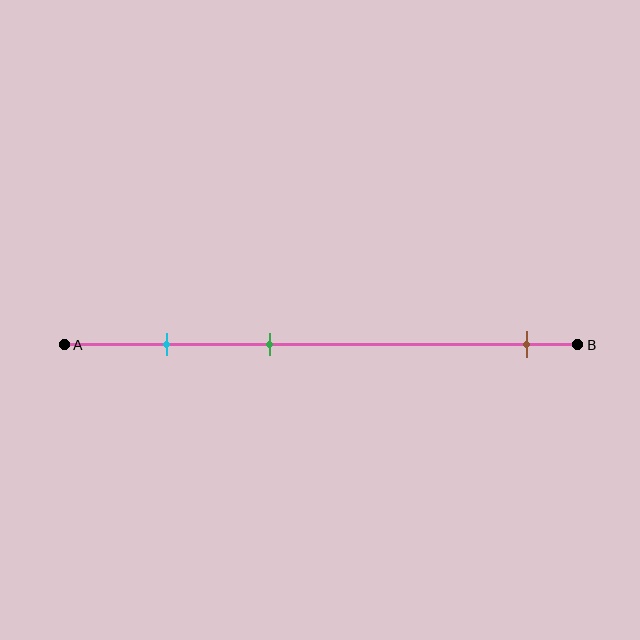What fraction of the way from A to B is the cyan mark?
The cyan mark is approximately 20% (0.2) of the way from A to B.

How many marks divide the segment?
There are 3 marks dividing the segment.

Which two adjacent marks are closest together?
The cyan and green marks are the closest adjacent pair.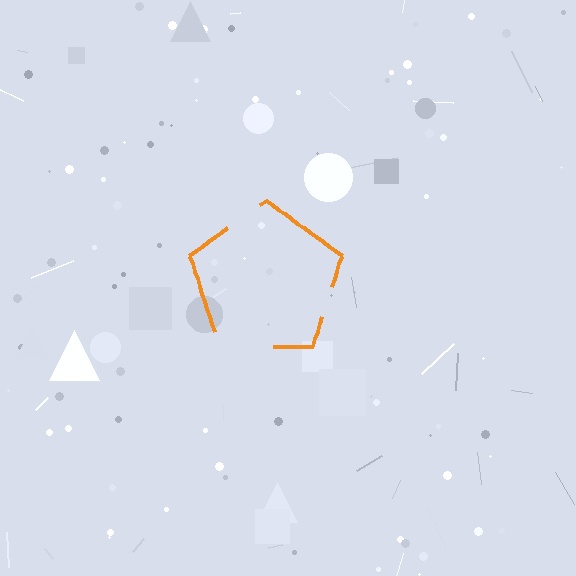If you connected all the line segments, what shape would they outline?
They would outline a pentagon.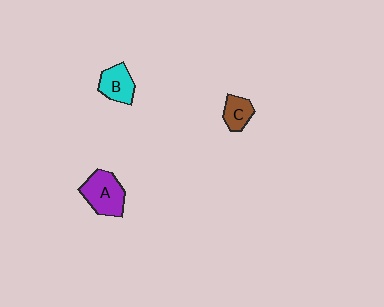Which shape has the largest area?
Shape A (purple).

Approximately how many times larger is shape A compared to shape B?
Approximately 1.4 times.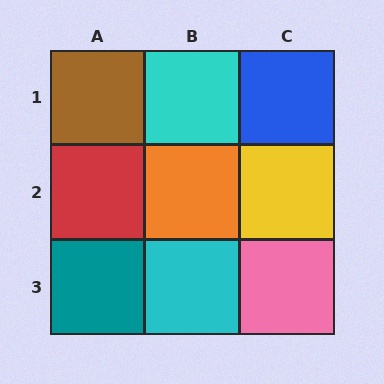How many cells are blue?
1 cell is blue.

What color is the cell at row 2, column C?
Yellow.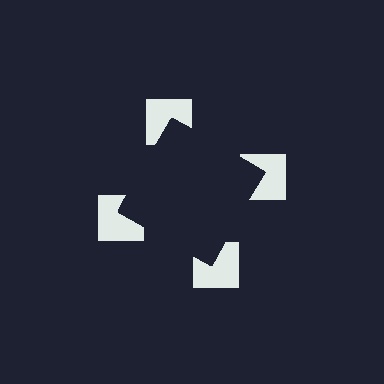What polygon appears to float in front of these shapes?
An illusory square — its edges are inferred from the aligned wedge cuts in the notched squares, not physically drawn.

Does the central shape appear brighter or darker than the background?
It typically appears slightly darker than the background, even though no actual brightness change is drawn.